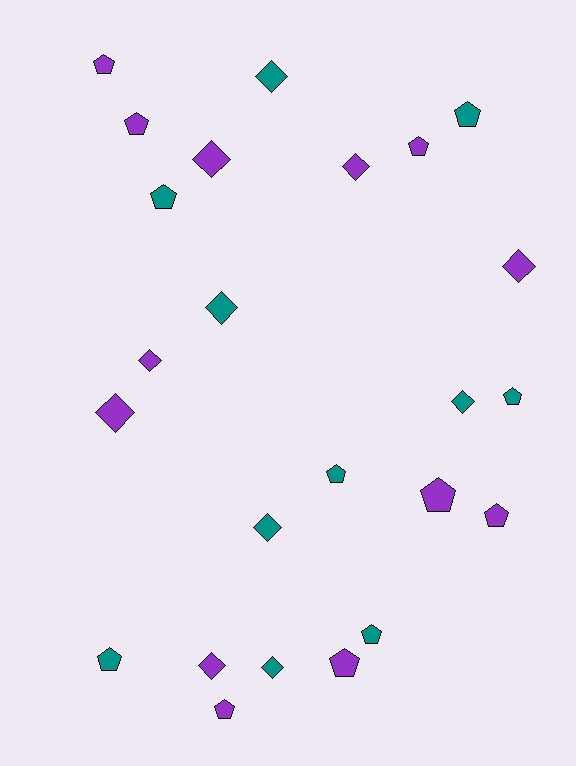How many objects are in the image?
There are 24 objects.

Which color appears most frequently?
Purple, with 13 objects.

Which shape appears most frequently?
Pentagon, with 13 objects.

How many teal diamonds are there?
There are 5 teal diamonds.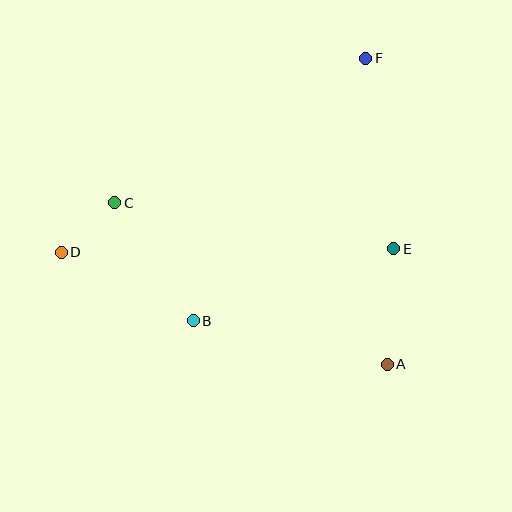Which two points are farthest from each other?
Points D and F are farthest from each other.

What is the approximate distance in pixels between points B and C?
The distance between B and C is approximately 141 pixels.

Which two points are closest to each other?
Points C and D are closest to each other.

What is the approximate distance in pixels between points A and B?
The distance between A and B is approximately 199 pixels.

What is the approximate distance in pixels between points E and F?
The distance between E and F is approximately 193 pixels.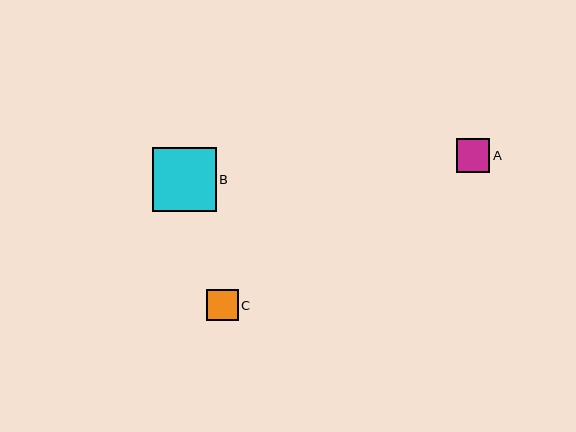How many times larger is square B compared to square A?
Square B is approximately 1.9 times the size of square A.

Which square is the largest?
Square B is the largest with a size of approximately 64 pixels.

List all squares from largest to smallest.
From largest to smallest: B, A, C.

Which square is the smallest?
Square C is the smallest with a size of approximately 32 pixels.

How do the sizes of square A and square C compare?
Square A and square C are approximately the same size.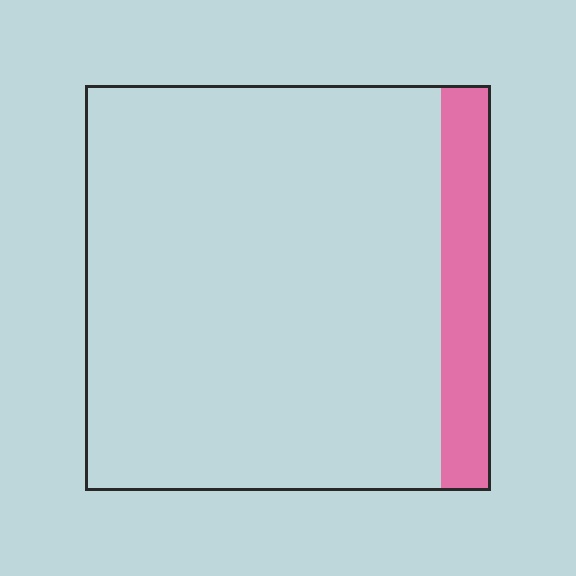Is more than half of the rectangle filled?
No.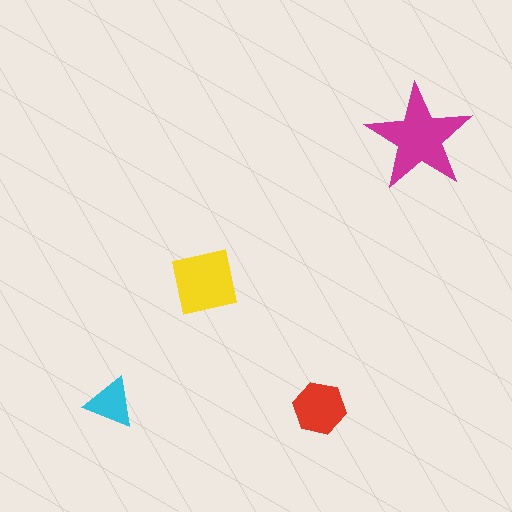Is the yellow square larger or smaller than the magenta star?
Smaller.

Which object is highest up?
The magenta star is topmost.